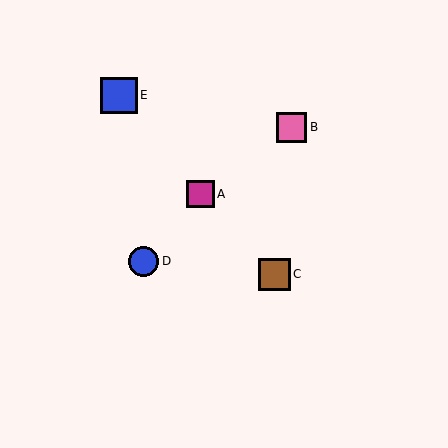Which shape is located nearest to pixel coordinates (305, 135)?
The pink square (labeled B) at (291, 127) is nearest to that location.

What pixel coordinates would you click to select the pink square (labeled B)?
Click at (291, 127) to select the pink square B.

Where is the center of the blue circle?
The center of the blue circle is at (143, 261).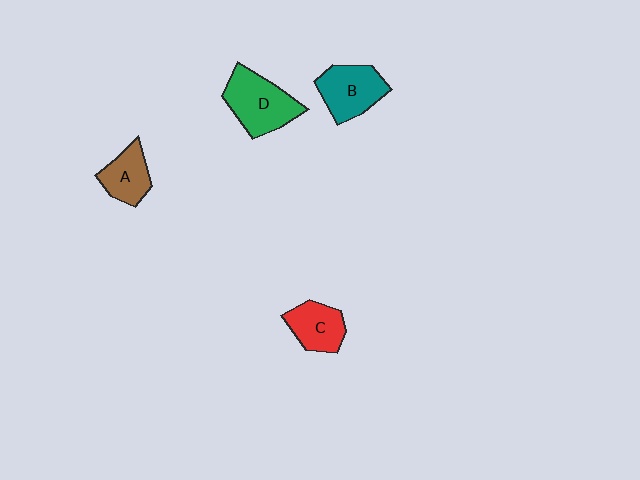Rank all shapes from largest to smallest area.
From largest to smallest: D (green), B (teal), C (red), A (brown).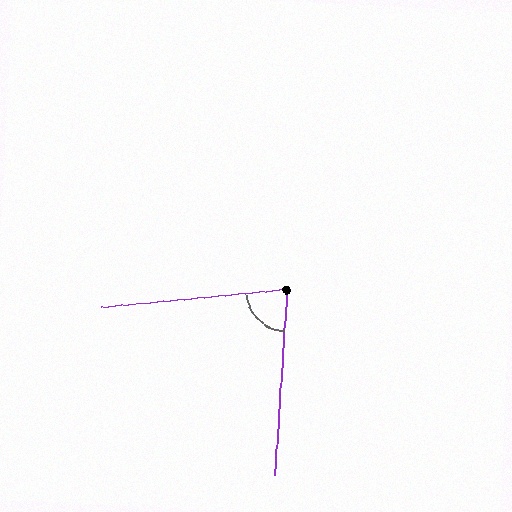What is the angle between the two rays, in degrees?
Approximately 81 degrees.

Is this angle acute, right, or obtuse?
It is acute.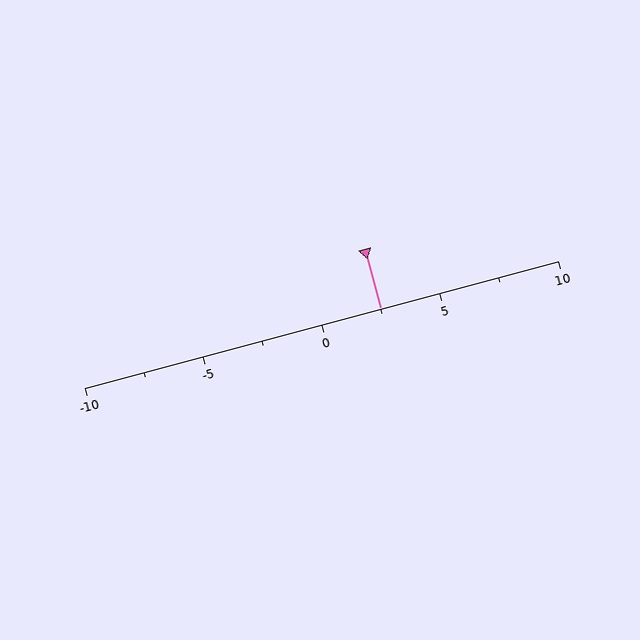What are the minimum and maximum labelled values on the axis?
The axis runs from -10 to 10.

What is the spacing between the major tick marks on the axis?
The major ticks are spaced 5 apart.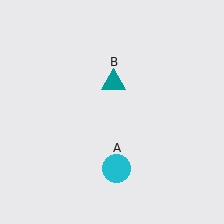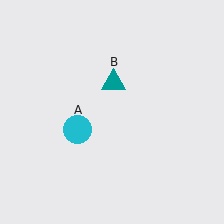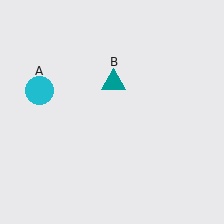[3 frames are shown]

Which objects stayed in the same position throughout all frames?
Teal triangle (object B) remained stationary.